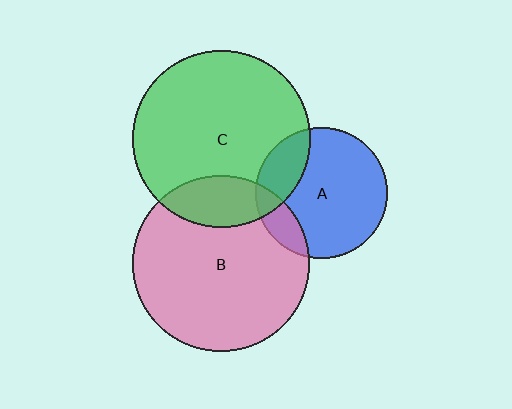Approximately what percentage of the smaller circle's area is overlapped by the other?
Approximately 15%.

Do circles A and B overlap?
Yes.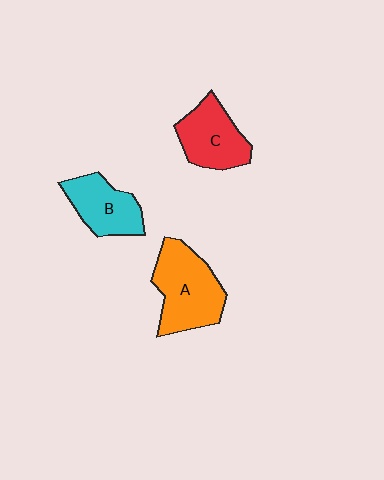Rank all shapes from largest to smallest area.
From largest to smallest: A (orange), C (red), B (cyan).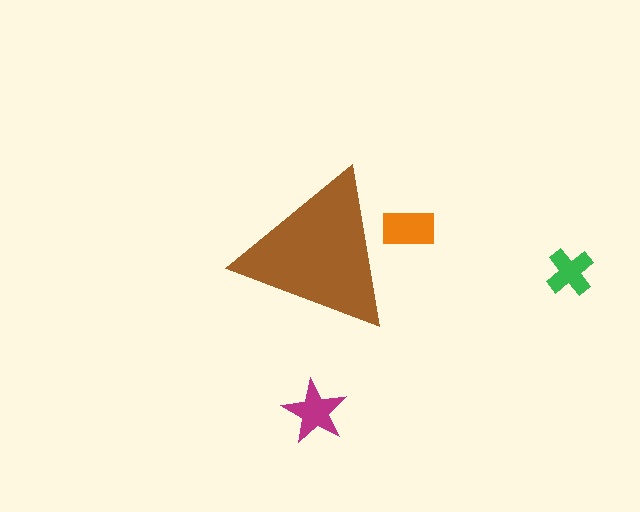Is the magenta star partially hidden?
No, the magenta star is fully visible.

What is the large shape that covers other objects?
A brown triangle.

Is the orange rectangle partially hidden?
Yes, the orange rectangle is partially hidden behind the brown triangle.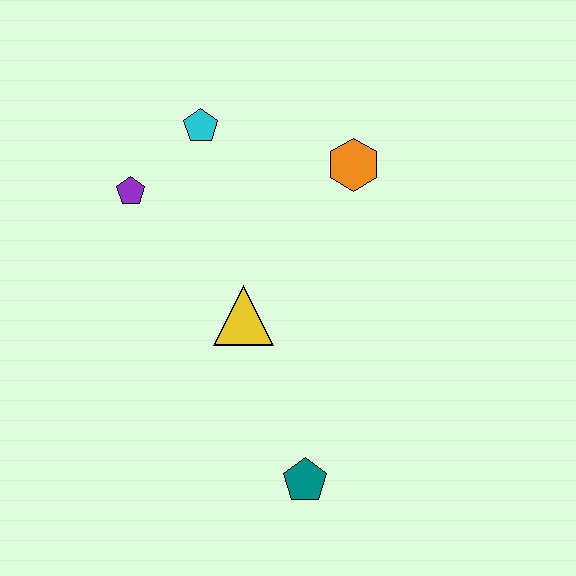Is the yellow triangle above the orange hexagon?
No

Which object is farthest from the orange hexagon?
The teal pentagon is farthest from the orange hexagon.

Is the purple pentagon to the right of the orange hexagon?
No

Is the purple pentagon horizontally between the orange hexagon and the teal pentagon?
No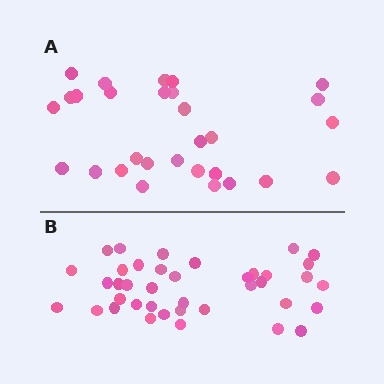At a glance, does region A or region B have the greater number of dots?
Region B (the bottom region) has more dots.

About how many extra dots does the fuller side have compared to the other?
Region B has roughly 10 or so more dots than region A.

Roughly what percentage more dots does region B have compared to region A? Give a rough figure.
About 35% more.